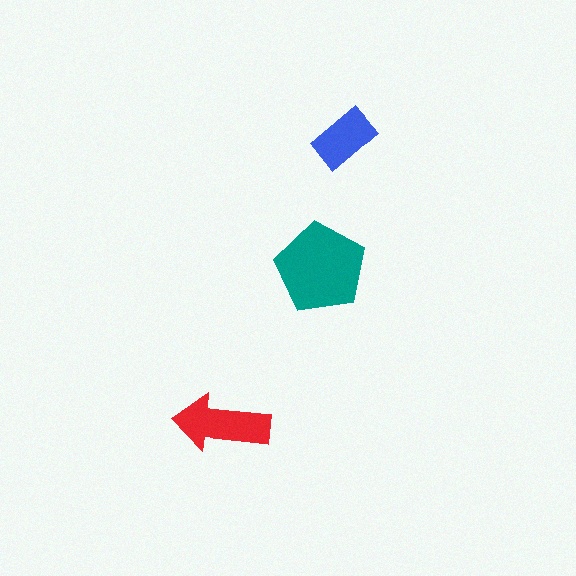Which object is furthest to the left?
The red arrow is leftmost.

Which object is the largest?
The teal pentagon.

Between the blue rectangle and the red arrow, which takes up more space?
The red arrow.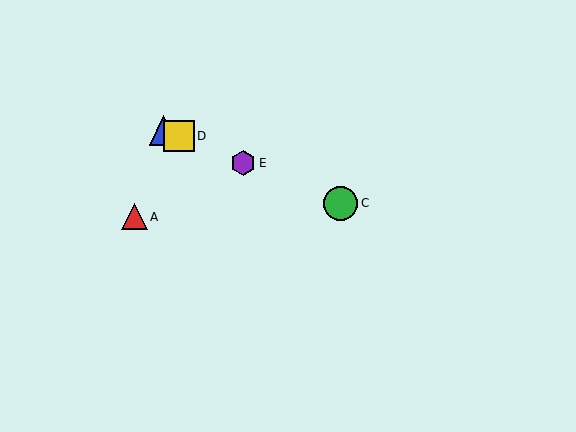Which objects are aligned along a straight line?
Objects B, C, D, E are aligned along a straight line.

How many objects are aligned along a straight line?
4 objects (B, C, D, E) are aligned along a straight line.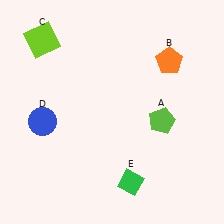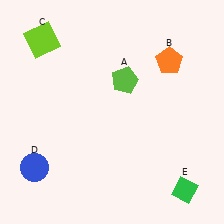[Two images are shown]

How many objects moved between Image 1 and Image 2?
3 objects moved between the two images.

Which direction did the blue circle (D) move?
The blue circle (D) moved down.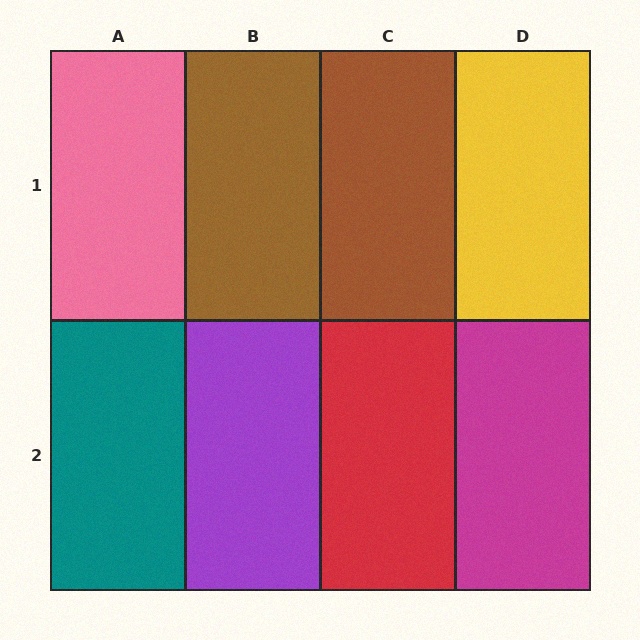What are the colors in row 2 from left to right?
Teal, purple, red, magenta.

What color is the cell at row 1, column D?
Yellow.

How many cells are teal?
1 cell is teal.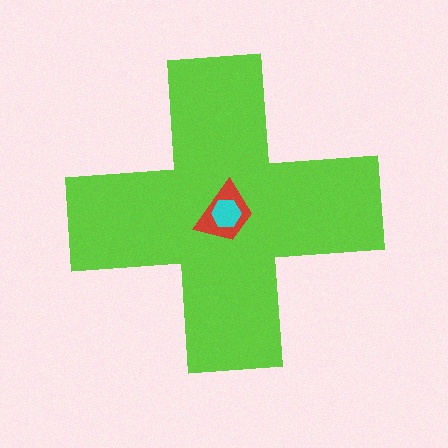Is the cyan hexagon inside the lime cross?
Yes.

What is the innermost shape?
The cyan hexagon.